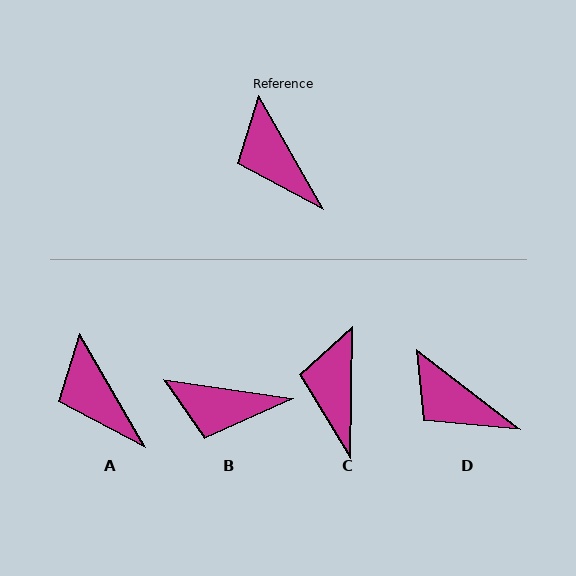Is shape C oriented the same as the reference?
No, it is off by about 31 degrees.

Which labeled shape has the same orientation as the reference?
A.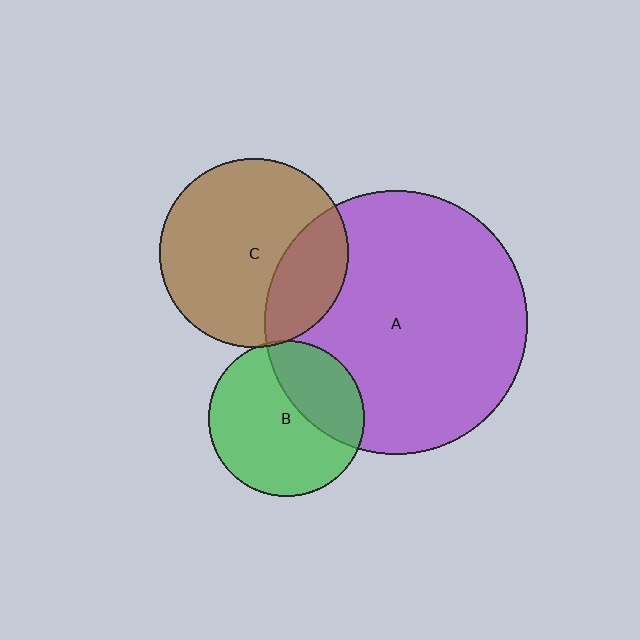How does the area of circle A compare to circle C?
Approximately 1.9 times.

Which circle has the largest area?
Circle A (purple).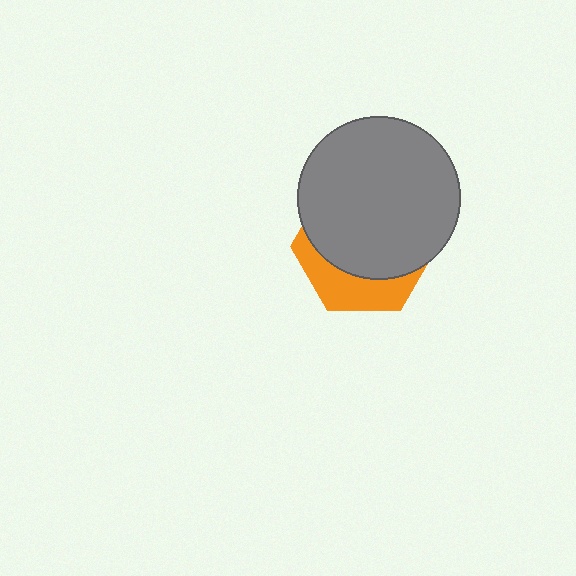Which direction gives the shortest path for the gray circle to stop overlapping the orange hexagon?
Moving up gives the shortest separation.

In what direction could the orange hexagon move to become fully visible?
The orange hexagon could move down. That would shift it out from behind the gray circle entirely.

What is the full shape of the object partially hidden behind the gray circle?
The partially hidden object is an orange hexagon.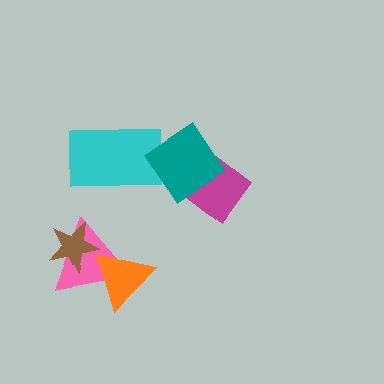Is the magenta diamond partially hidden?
Yes, it is partially covered by another shape.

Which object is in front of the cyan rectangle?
The teal diamond is in front of the cyan rectangle.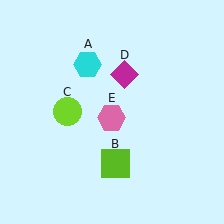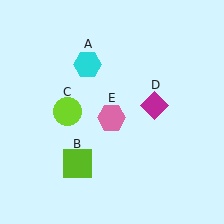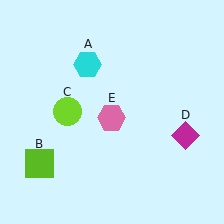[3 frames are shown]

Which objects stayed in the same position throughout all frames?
Cyan hexagon (object A) and lime circle (object C) and pink hexagon (object E) remained stationary.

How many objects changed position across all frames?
2 objects changed position: lime square (object B), magenta diamond (object D).